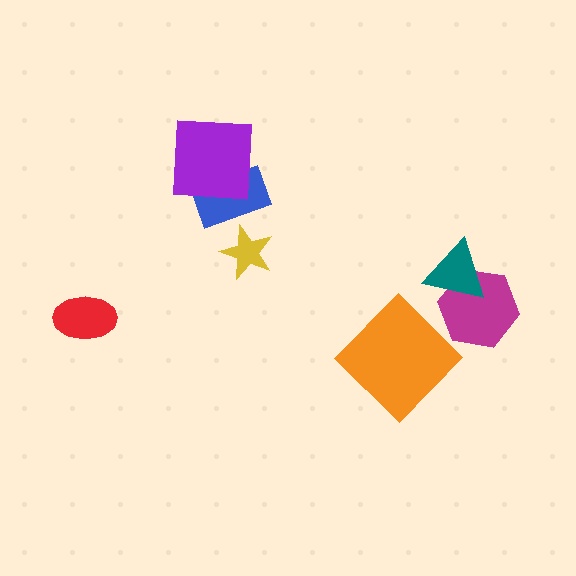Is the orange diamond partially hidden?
No, no other shape covers it.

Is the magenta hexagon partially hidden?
Yes, it is partially covered by another shape.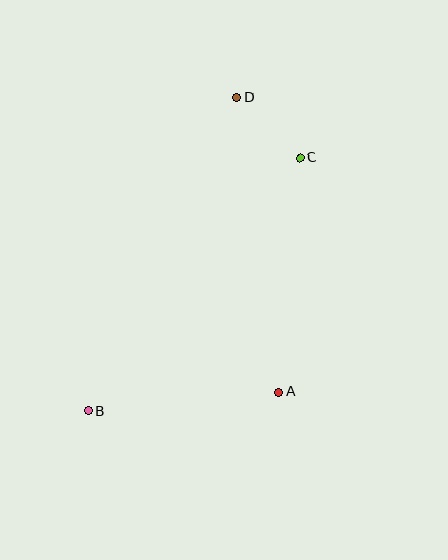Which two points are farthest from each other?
Points B and D are farthest from each other.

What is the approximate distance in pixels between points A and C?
The distance between A and C is approximately 235 pixels.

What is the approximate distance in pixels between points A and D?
The distance between A and D is approximately 297 pixels.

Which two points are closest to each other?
Points C and D are closest to each other.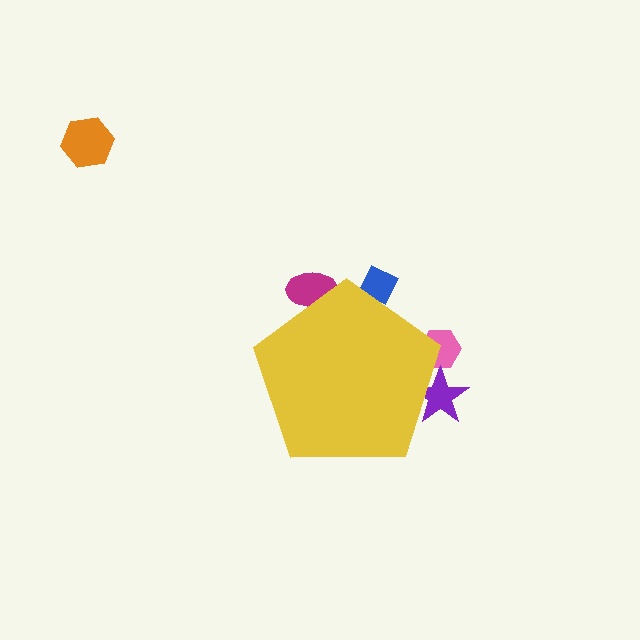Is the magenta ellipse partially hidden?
Yes, the magenta ellipse is partially hidden behind the yellow pentagon.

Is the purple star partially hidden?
Yes, the purple star is partially hidden behind the yellow pentagon.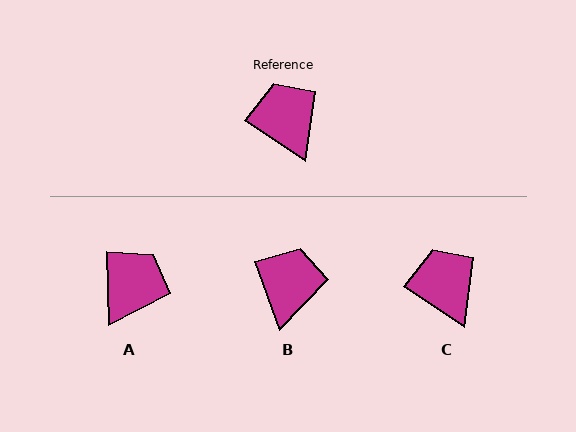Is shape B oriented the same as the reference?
No, it is off by about 36 degrees.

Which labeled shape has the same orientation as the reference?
C.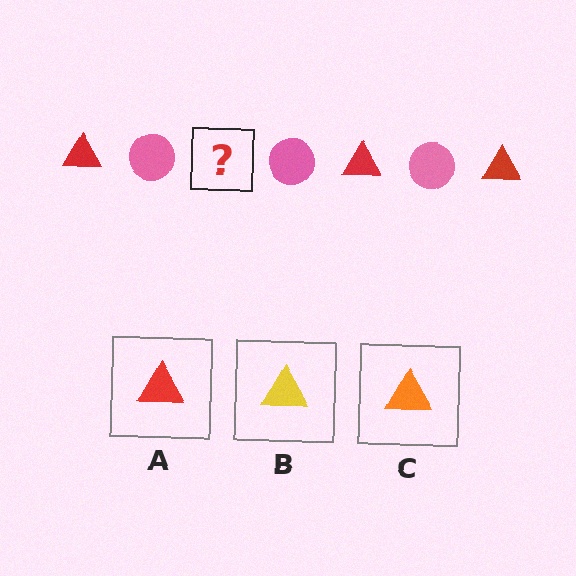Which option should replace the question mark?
Option A.